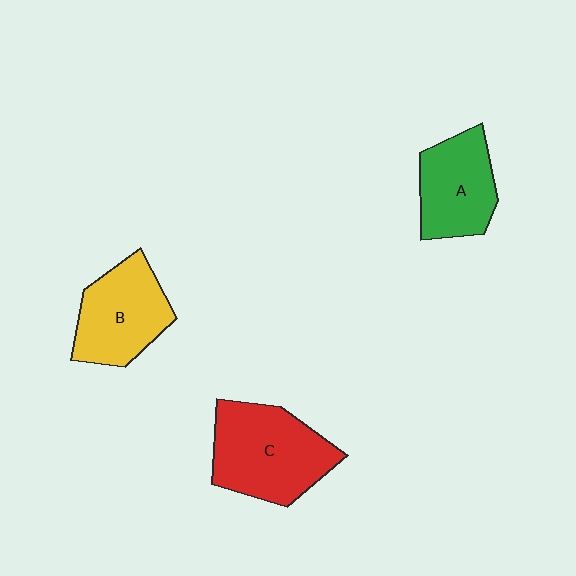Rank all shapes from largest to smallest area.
From largest to smallest: C (red), B (yellow), A (green).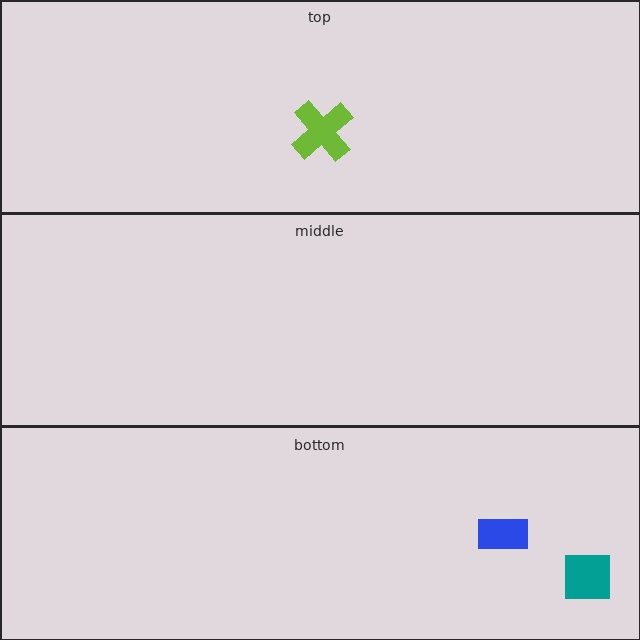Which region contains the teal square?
The bottom region.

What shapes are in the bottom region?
The blue rectangle, the teal square.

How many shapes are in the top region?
1.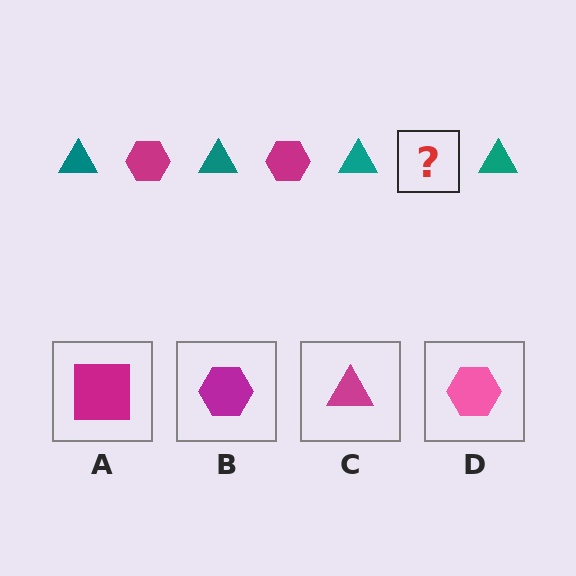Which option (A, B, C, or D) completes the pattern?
B.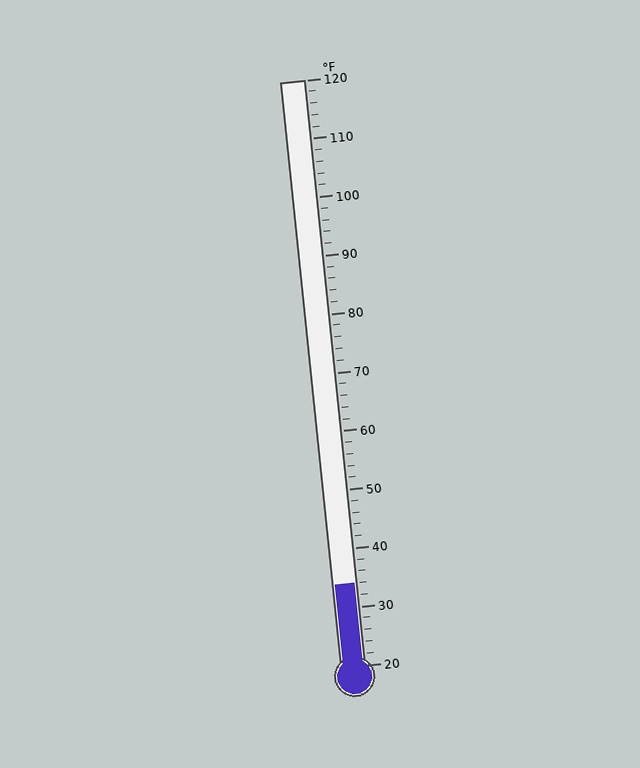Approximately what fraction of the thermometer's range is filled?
The thermometer is filled to approximately 15% of its range.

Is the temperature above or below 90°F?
The temperature is below 90°F.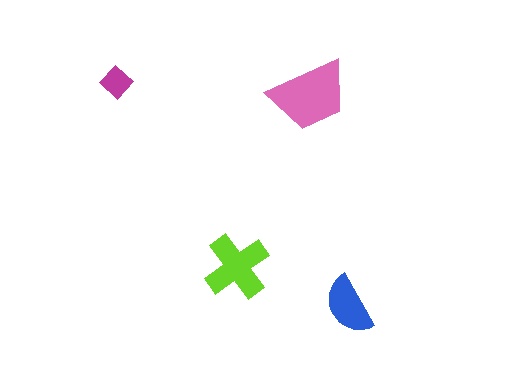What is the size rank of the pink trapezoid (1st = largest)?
1st.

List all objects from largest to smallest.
The pink trapezoid, the lime cross, the blue semicircle, the magenta diamond.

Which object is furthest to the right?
The blue semicircle is rightmost.